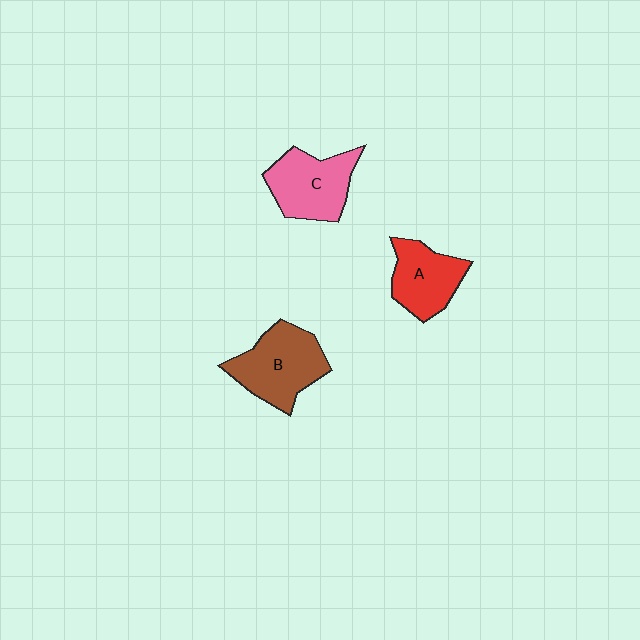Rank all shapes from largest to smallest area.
From largest to smallest: B (brown), C (pink), A (red).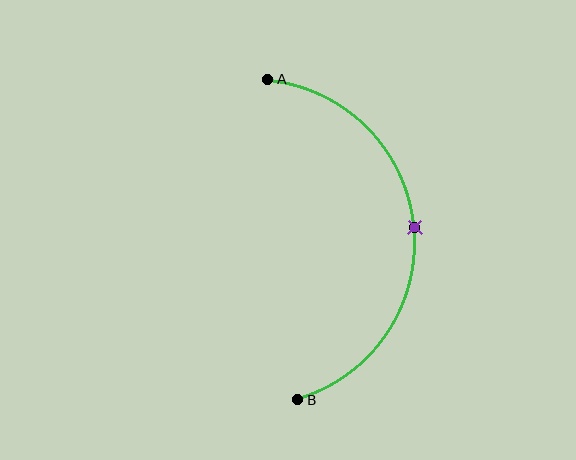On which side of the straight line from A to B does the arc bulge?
The arc bulges to the right of the straight line connecting A and B.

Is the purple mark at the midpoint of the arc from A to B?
Yes. The purple mark lies on the arc at equal arc-length from both A and B — it is the arc midpoint.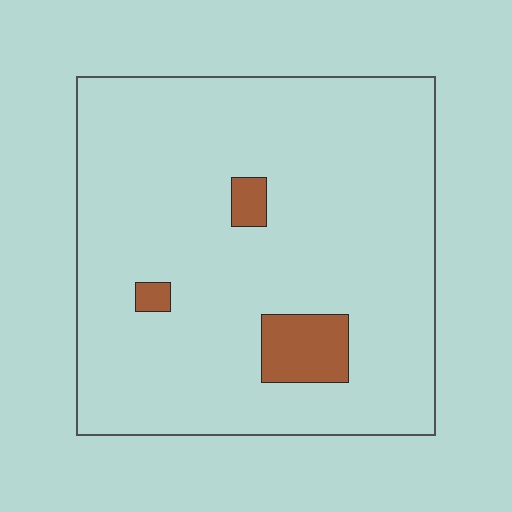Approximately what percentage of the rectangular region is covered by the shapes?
Approximately 5%.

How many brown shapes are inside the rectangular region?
3.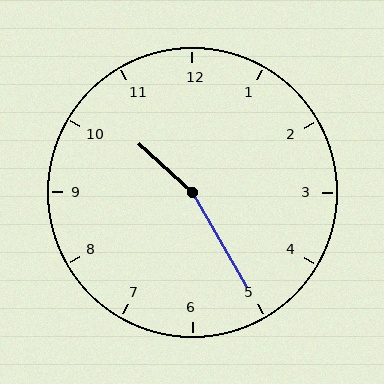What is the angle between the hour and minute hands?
Approximately 162 degrees.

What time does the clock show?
10:25.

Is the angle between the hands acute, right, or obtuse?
It is obtuse.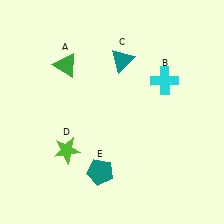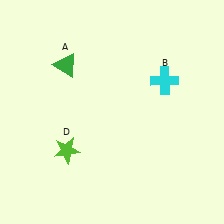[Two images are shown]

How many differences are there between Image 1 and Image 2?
There are 2 differences between the two images.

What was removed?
The teal triangle (C), the teal pentagon (E) were removed in Image 2.